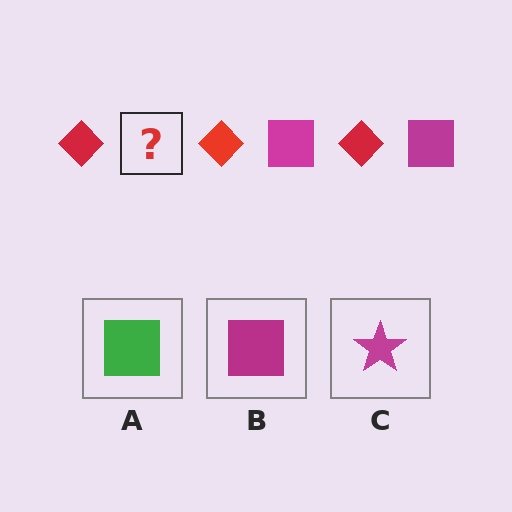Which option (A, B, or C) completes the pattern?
B.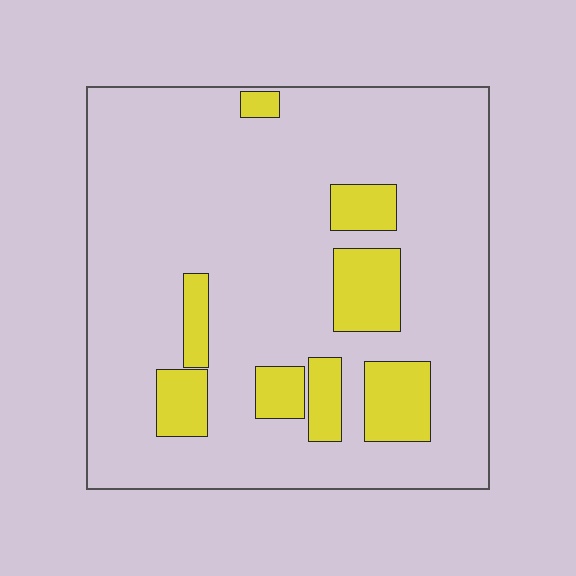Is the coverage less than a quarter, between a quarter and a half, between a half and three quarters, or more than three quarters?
Less than a quarter.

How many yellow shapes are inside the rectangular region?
8.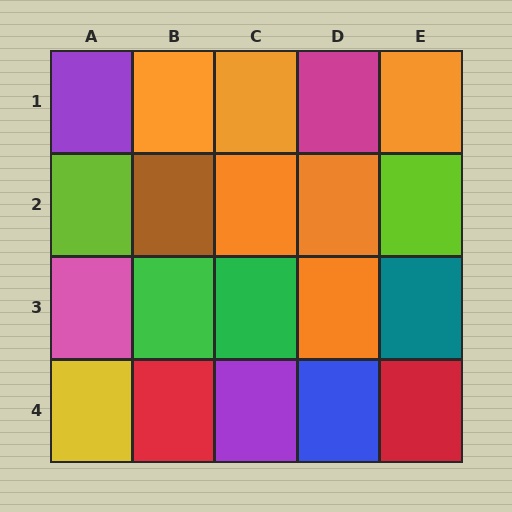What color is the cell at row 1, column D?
Magenta.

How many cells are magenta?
1 cell is magenta.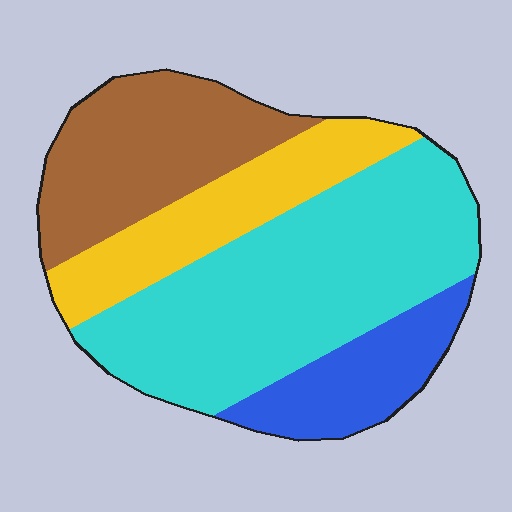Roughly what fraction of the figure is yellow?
Yellow takes up about one fifth (1/5) of the figure.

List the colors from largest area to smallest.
From largest to smallest: cyan, brown, yellow, blue.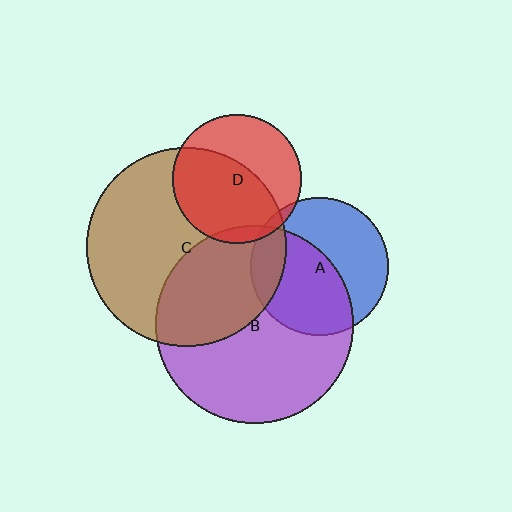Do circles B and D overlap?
Yes.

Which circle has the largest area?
Circle C (brown).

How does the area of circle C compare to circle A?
Approximately 2.1 times.